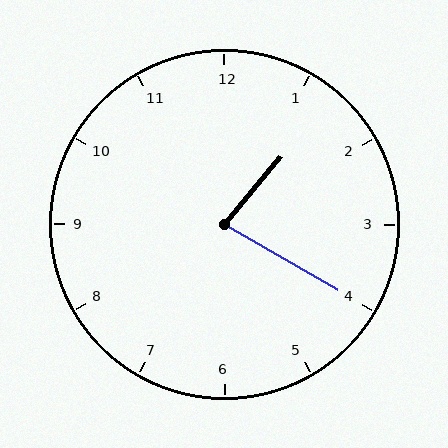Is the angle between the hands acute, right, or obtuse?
It is acute.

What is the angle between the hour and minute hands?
Approximately 80 degrees.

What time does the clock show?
1:20.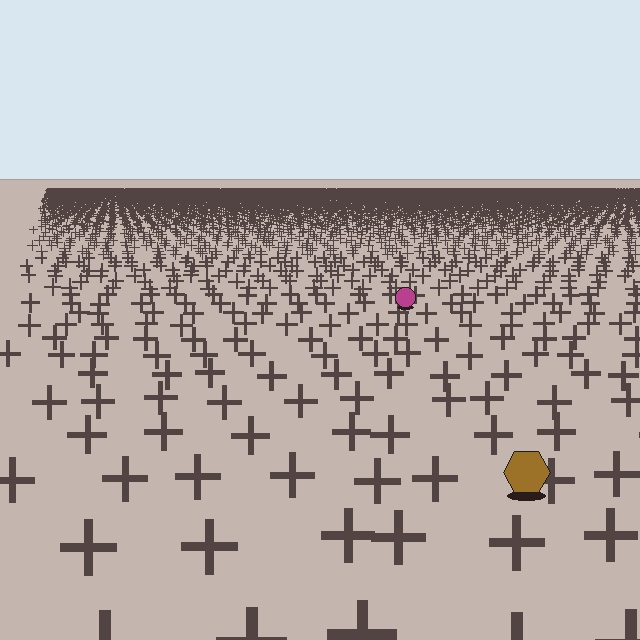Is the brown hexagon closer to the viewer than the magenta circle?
Yes. The brown hexagon is closer — you can tell from the texture gradient: the ground texture is coarser near it.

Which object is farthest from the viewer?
The magenta circle is farthest from the viewer. It appears smaller and the ground texture around it is denser.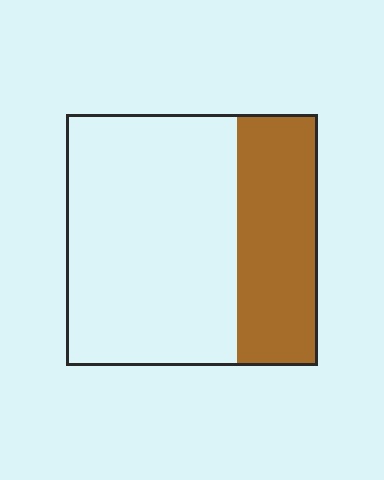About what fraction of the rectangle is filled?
About one third (1/3).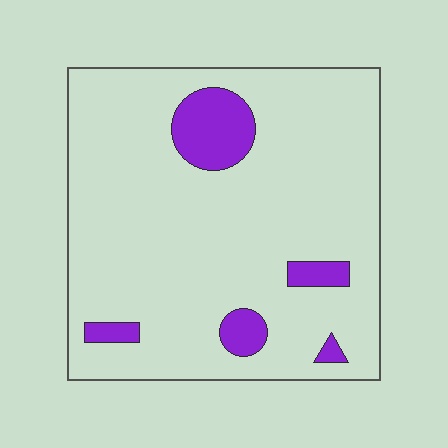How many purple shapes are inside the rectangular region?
5.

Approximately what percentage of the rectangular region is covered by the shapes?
Approximately 10%.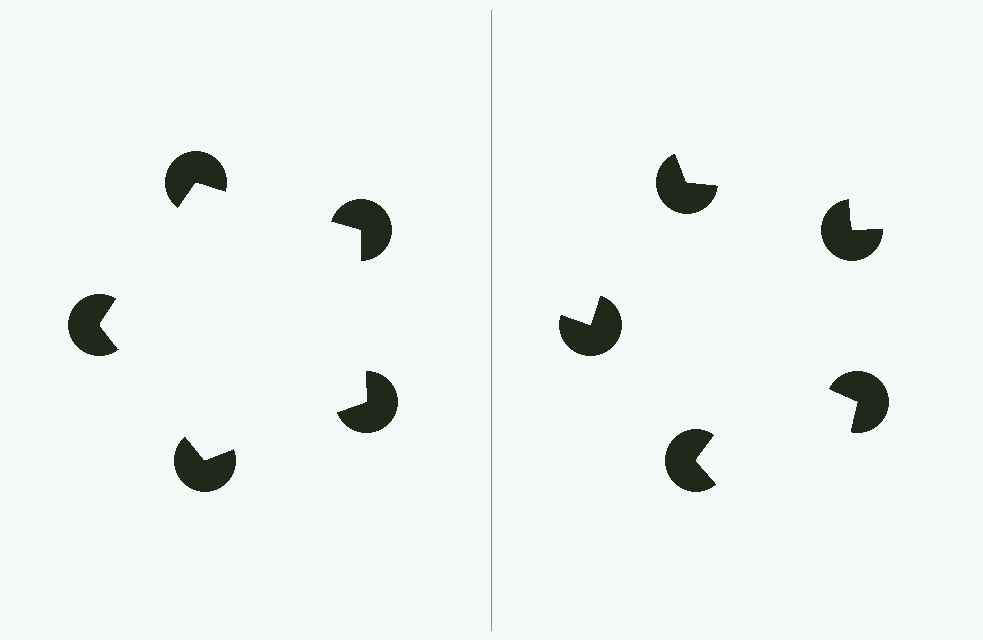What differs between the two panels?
The pac-man discs are positioned identically on both sides; only the wedge orientations differ. On the left they align to a pentagon; on the right they are misaligned.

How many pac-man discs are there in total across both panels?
10 — 5 on each side.